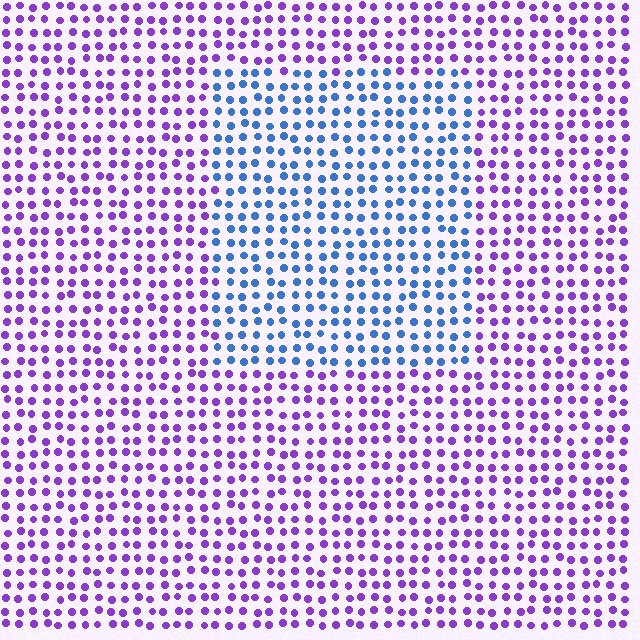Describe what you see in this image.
The image is filled with small purple elements in a uniform arrangement. A rectangle-shaped region is visible where the elements are tinted to a slightly different hue, forming a subtle color boundary.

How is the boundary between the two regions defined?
The boundary is defined purely by a slight shift in hue (about 58 degrees). Spacing, size, and orientation are identical on both sides.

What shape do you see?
I see a rectangle.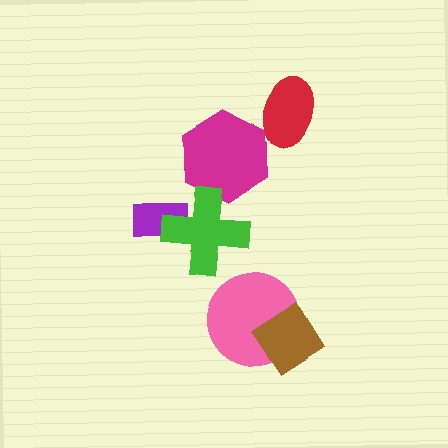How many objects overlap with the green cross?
2 objects overlap with the green cross.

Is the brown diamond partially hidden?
No, no other shape covers it.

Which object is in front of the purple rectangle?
The green cross is in front of the purple rectangle.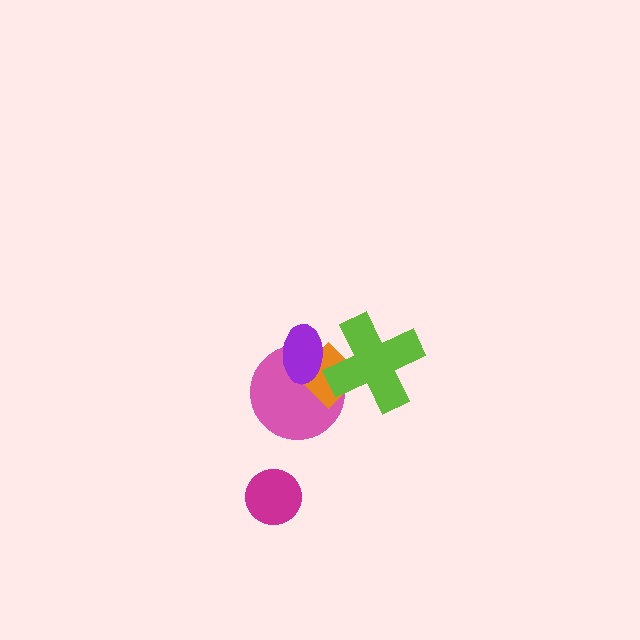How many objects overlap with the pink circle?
3 objects overlap with the pink circle.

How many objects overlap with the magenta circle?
0 objects overlap with the magenta circle.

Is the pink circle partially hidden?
Yes, it is partially covered by another shape.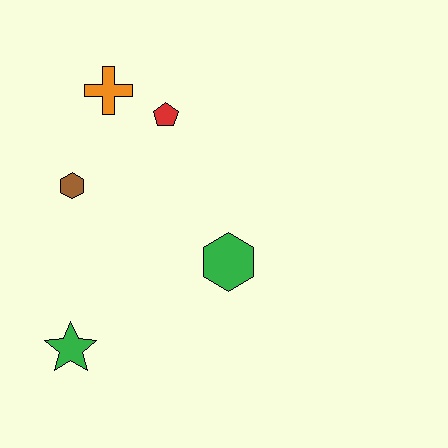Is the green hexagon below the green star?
No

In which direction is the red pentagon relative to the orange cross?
The red pentagon is to the right of the orange cross.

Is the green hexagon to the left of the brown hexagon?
No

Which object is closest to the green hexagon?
The red pentagon is closest to the green hexagon.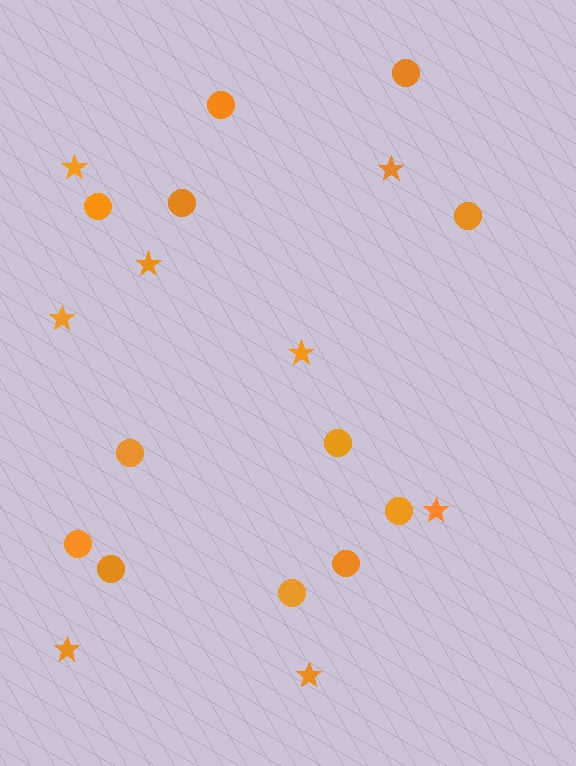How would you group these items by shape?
There are 2 groups: one group of stars (8) and one group of circles (12).